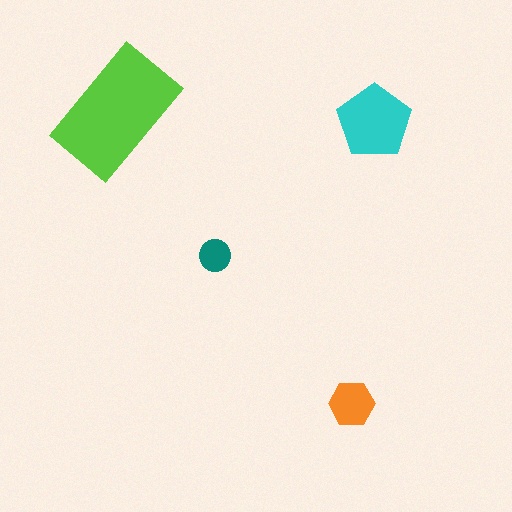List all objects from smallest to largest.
The teal circle, the orange hexagon, the cyan pentagon, the lime rectangle.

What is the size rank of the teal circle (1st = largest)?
4th.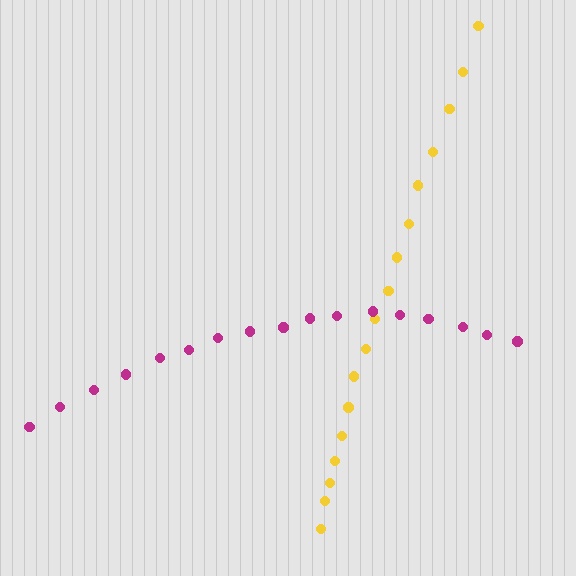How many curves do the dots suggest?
There are 2 distinct paths.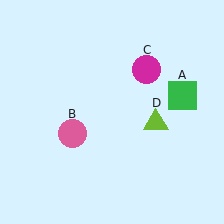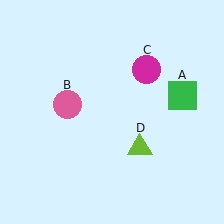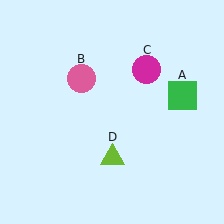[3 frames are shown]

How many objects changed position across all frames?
2 objects changed position: pink circle (object B), lime triangle (object D).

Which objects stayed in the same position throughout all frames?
Green square (object A) and magenta circle (object C) remained stationary.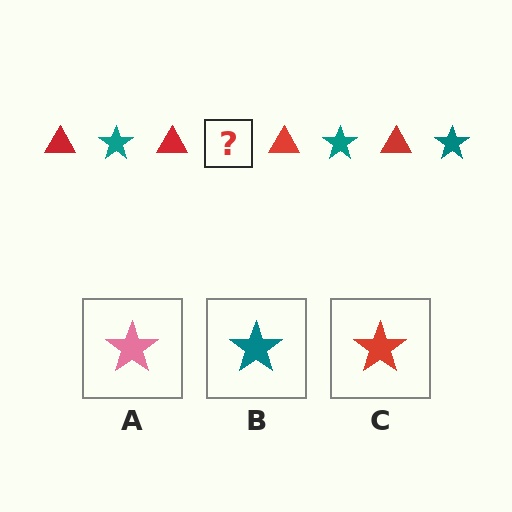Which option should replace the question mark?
Option B.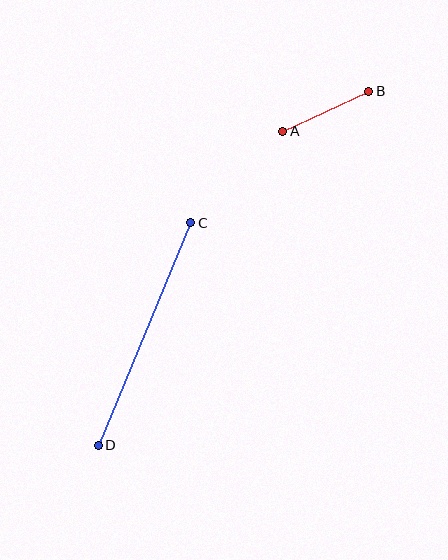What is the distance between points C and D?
The distance is approximately 241 pixels.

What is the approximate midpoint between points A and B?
The midpoint is at approximately (326, 111) pixels.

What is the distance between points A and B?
The distance is approximately 95 pixels.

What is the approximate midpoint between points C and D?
The midpoint is at approximately (145, 334) pixels.